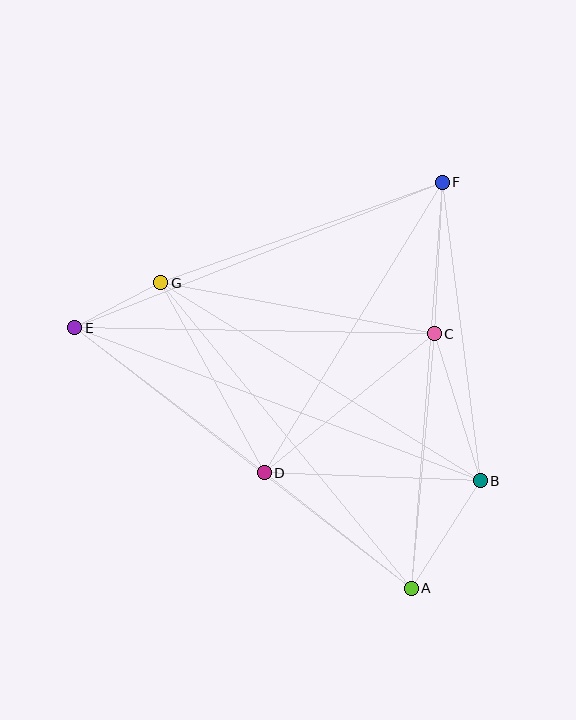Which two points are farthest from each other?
Points B and E are farthest from each other.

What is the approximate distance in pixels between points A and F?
The distance between A and F is approximately 407 pixels.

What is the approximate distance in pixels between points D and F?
The distance between D and F is approximately 341 pixels.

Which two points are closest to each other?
Points E and G are closest to each other.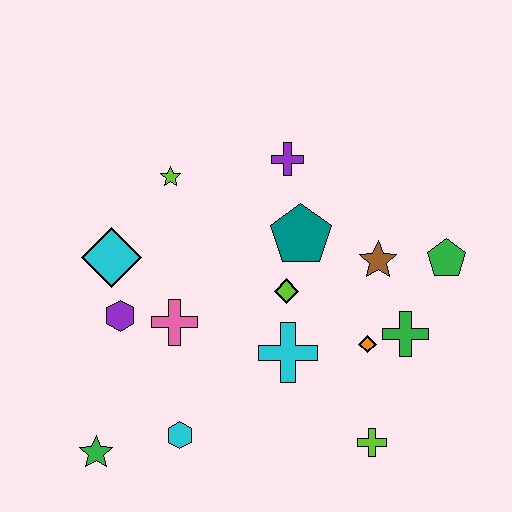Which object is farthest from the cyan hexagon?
The green pentagon is farthest from the cyan hexagon.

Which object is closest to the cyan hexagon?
The green star is closest to the cyan hexagon.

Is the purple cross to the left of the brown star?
Yes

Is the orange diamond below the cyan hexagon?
No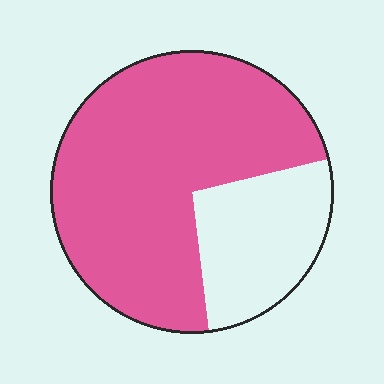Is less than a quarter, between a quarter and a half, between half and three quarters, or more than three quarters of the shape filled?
Between half and three quarters.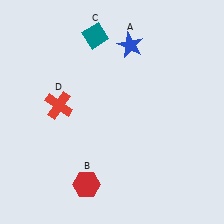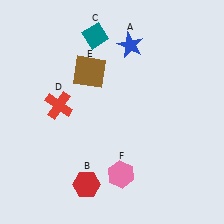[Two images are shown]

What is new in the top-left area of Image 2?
A brown square (E) was added in the top-left area of Image 2.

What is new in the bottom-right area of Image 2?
A pink hexagon (F) was added in the bottom-right area of Image 2.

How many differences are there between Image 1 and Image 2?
There are 2 differences between the two images.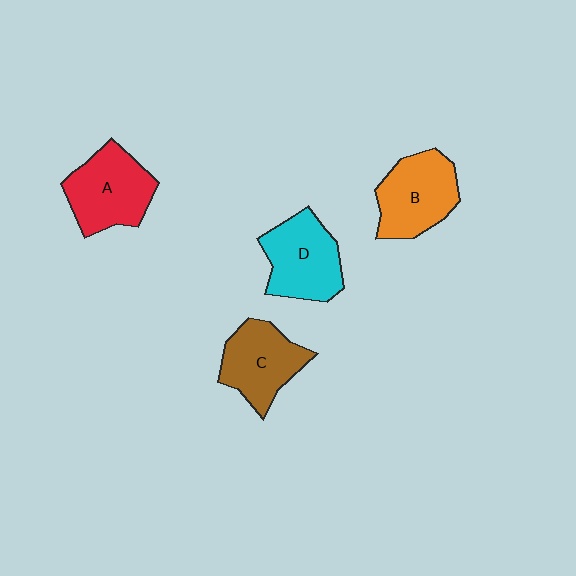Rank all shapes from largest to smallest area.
From largest to smallest: A (red), D (cyan), B (orange), C (brown).